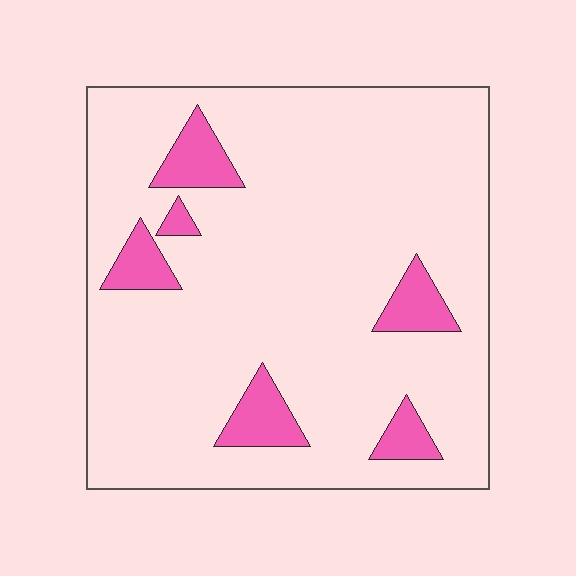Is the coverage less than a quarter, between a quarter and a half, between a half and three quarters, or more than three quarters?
Less than a quarter.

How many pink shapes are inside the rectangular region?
6.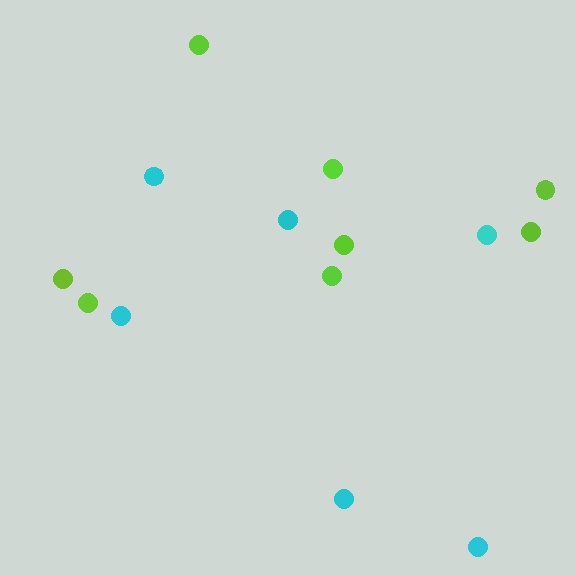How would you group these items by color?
There are 2 groups: one group of cyan circles (6) and one group of lime circles (8).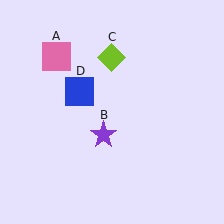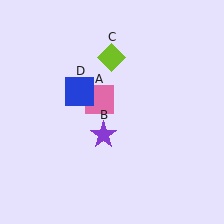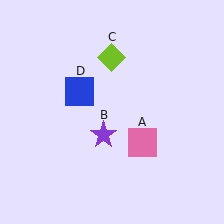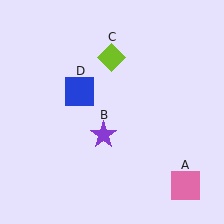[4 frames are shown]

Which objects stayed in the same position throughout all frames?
Purple star (object B) and lime diamond (object C) and blue square (object D) remained stationary.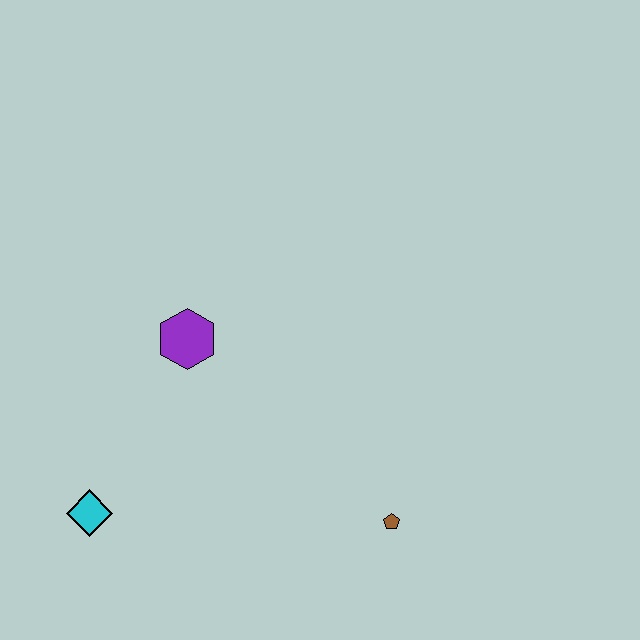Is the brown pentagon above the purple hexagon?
No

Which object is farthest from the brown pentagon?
The cyan diamond is farthest from the brown pentagon.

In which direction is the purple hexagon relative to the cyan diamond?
The purple hexagon is above the cyan diamond.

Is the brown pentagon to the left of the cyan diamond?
No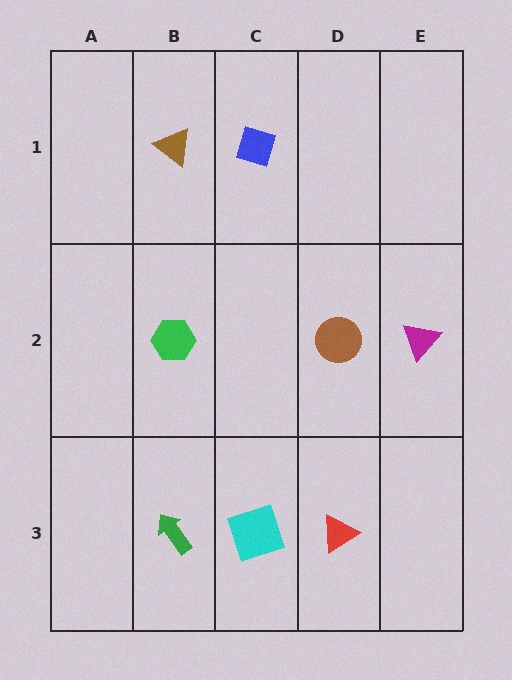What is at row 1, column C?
A blue diamond.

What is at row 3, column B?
A green arrow.